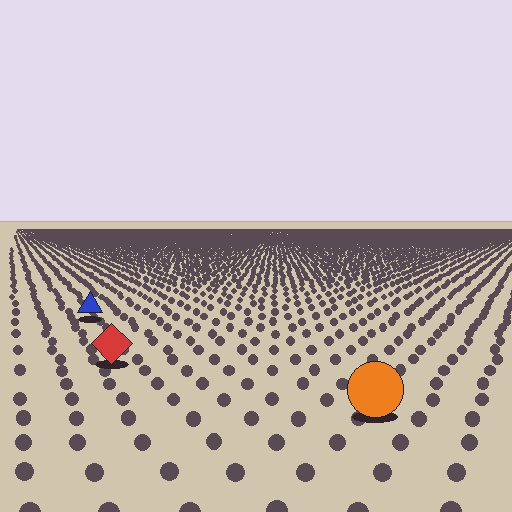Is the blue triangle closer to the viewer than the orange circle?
No. The orange circle is closer — you can tell from the texture gradient: the ground texture is coarser near it.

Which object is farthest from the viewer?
The blue triangle is farthest from the viewer. It appears smaller and the ground texture around it is denser.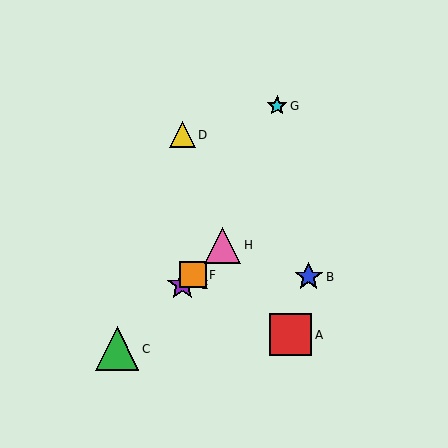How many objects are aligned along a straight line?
4 objects (C, E, F, H) are aligned along a straight line.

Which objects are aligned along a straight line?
Objects C, E, F, H are aligned along a straight line.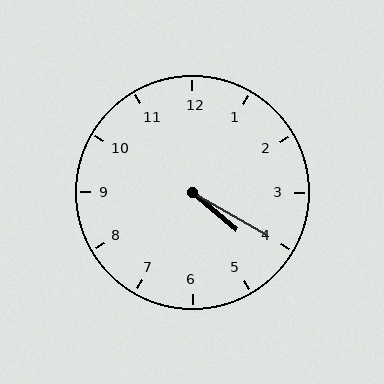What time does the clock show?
4:20.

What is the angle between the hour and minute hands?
Approximately 10 degrees.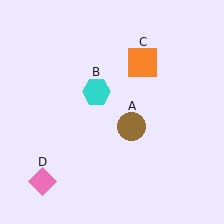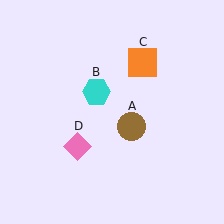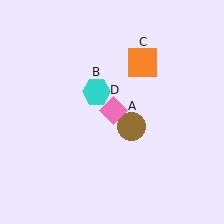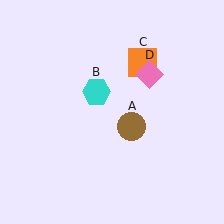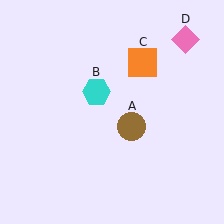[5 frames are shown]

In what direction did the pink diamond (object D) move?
The pink diamond (object D) moved up and to the right.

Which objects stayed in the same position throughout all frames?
Brown circle (object A) and cyan hexagon (object B) and orange square (object C) remained stationary.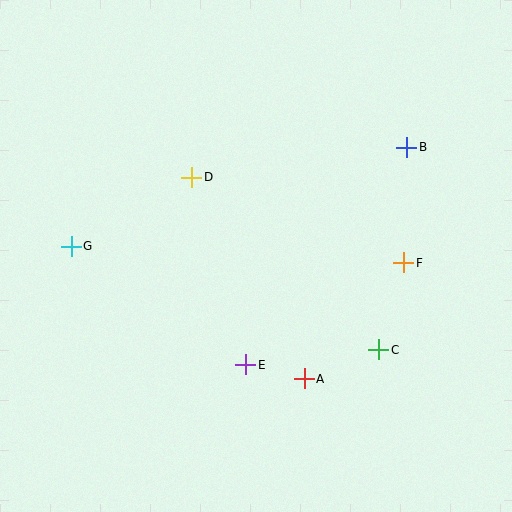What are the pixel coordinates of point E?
Point E is at (246, 365).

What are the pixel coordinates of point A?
Point A is at (304, 379).